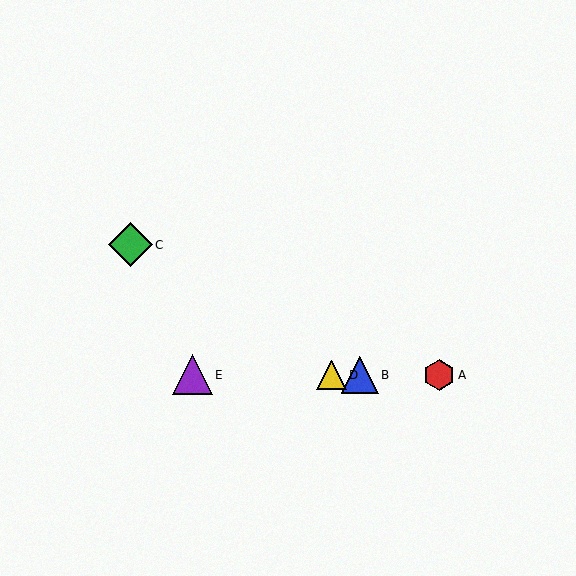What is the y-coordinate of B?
Object B is at y≈375.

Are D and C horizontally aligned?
No, D is at y≈375 and C is at y≈245.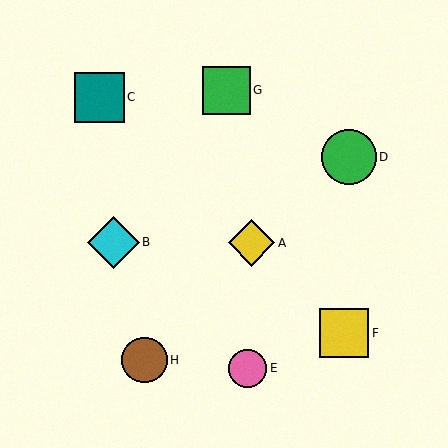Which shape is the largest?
The green circle (labeled D) is the largest.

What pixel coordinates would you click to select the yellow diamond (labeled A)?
Click at (251, 243) to select the yellow diamond A.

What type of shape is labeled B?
Shape B is a cyan diamond.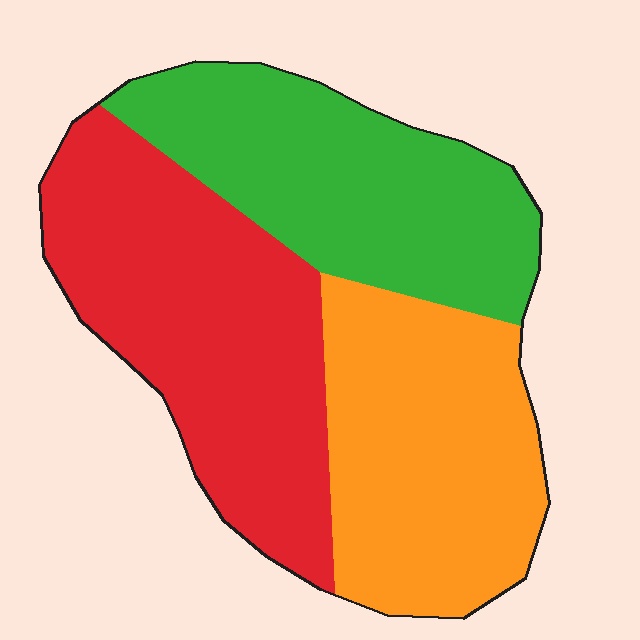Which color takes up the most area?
Red, at roughly 40%.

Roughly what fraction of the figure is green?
Green takes up between a sixth and a third of the figure.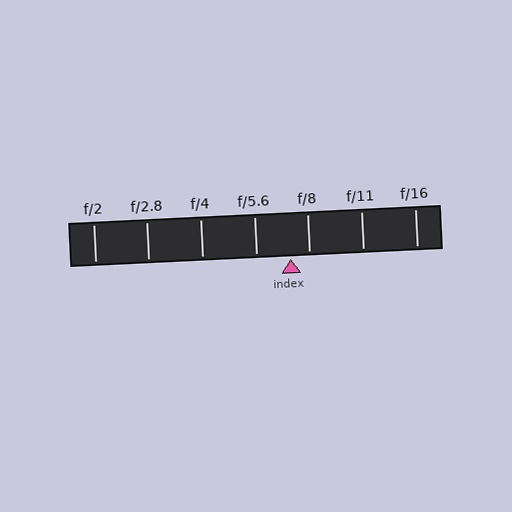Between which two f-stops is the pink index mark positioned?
The index mark is between f/5.6 and f/8.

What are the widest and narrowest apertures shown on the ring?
The widest aperture shown is f/2 and the narrowest is f/16.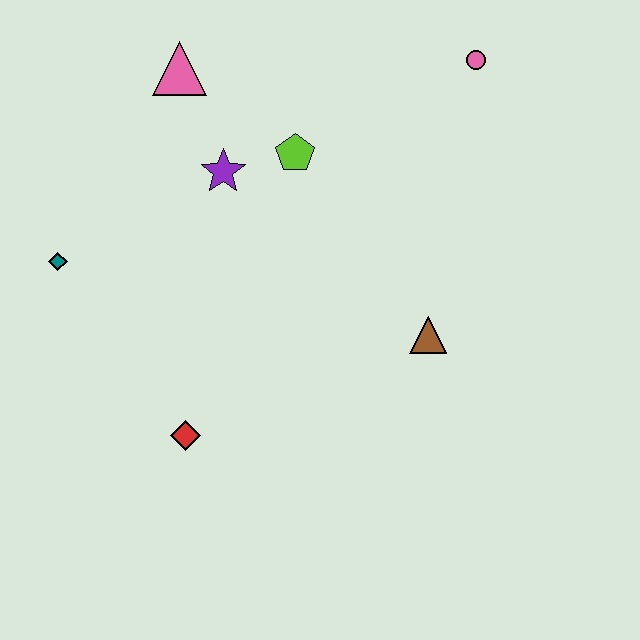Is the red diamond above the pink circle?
No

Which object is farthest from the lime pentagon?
The red diamond is farthest from the lime pentagon.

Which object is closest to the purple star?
The lime pentagon is closest to the purple star.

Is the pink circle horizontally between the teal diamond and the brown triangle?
No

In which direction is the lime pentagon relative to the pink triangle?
The lime pentagon is to the right of the pink triangle.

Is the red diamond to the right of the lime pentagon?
No